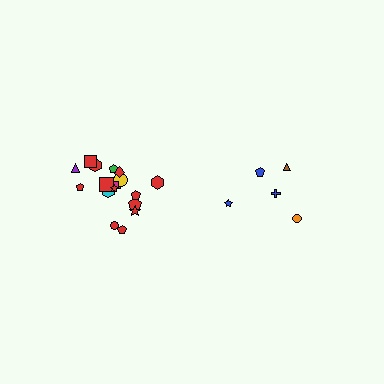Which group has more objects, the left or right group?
The left group.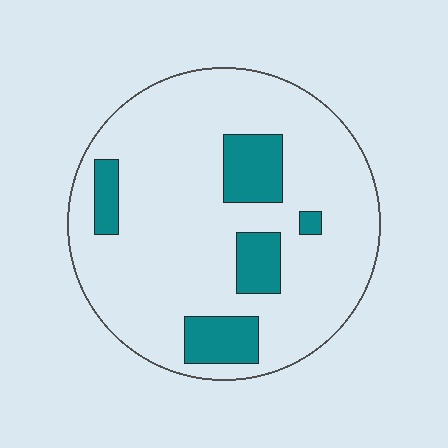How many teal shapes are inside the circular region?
5.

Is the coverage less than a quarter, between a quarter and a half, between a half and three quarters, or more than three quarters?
Less than a quarter.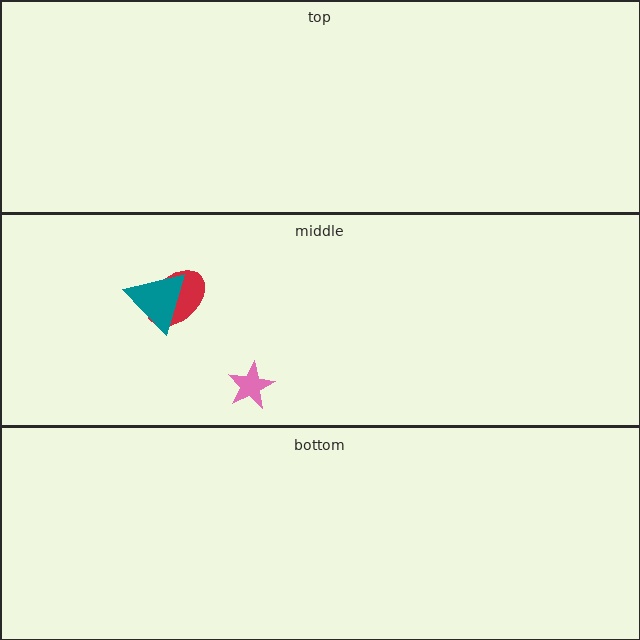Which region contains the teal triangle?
The middle region.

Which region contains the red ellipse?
The middle region.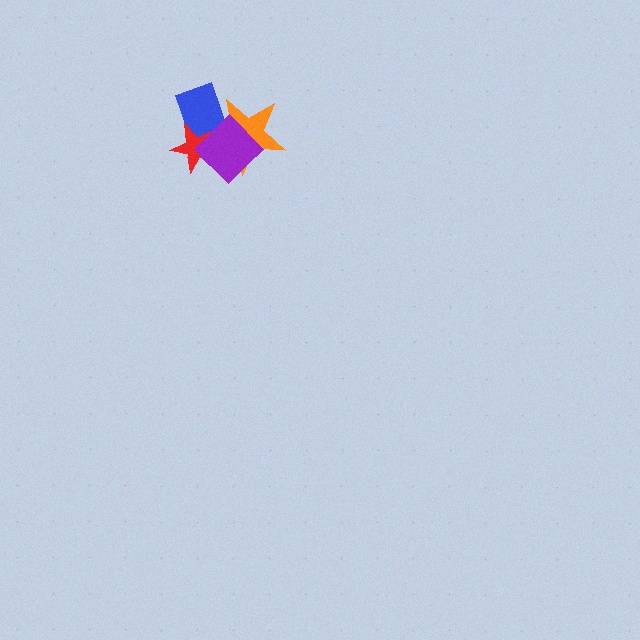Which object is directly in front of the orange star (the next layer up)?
The red star is directly in front of the orange star.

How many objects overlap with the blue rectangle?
3 objects overlap with the blue rectangle.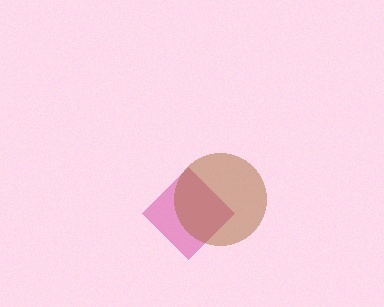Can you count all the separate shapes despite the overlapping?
Yes, there are 2 separate shapes.